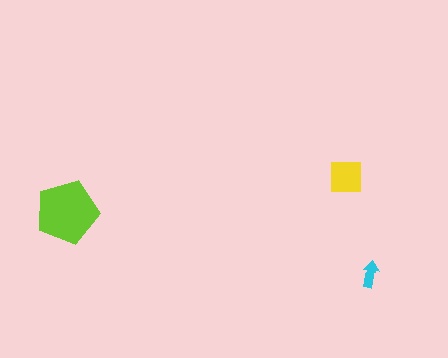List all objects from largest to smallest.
The lime pentagon, the yellow square, the cyan arrow.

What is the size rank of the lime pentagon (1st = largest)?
1st.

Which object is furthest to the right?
The cyan arrow is rightmost.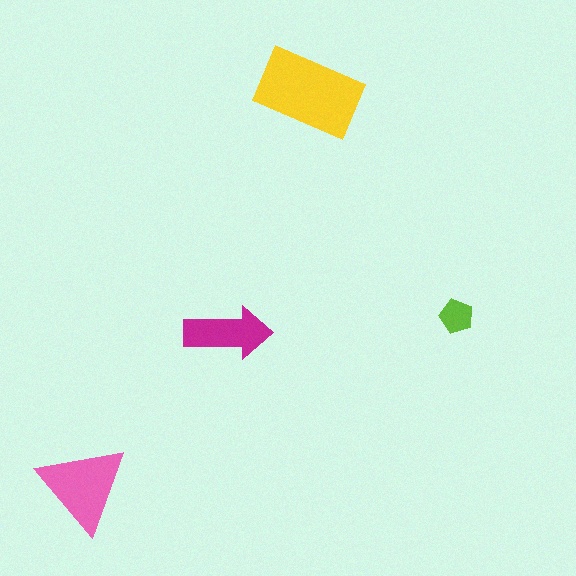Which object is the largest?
The yellow rectangle.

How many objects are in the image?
There are 4 objects in the image.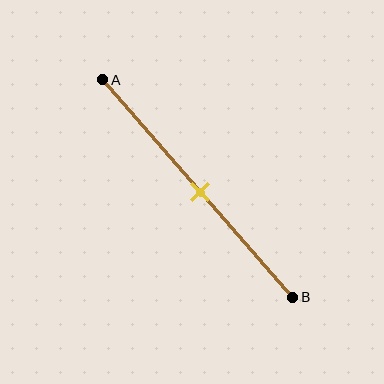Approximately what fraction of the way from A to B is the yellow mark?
The yellow mark is approximately 50% of the way from A to B.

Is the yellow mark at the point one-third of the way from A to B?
No, the mark is at about 50% from A, not at the 33% one-third point.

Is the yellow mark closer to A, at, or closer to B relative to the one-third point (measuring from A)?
The yellow mark is closer to point B than the one-third point of segment AB.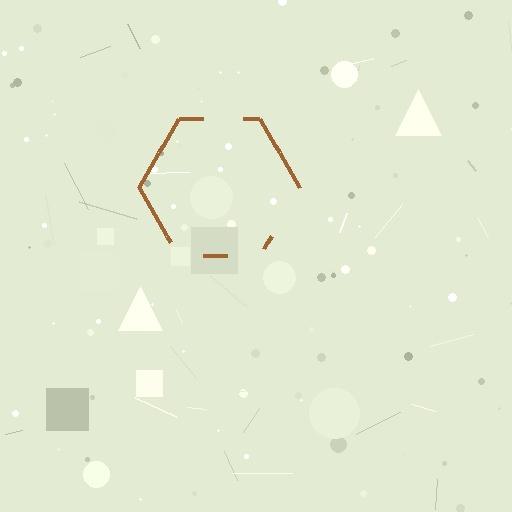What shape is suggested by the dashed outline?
The dashed outline suggests a hexagon.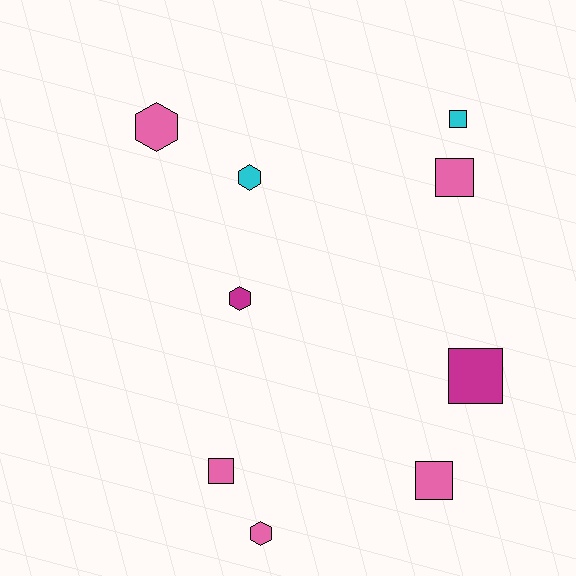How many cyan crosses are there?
There are no cyan crosses.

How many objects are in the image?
There are 9 objects.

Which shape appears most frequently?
Square, with 5 objects.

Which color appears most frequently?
Pink, with 5 objects.